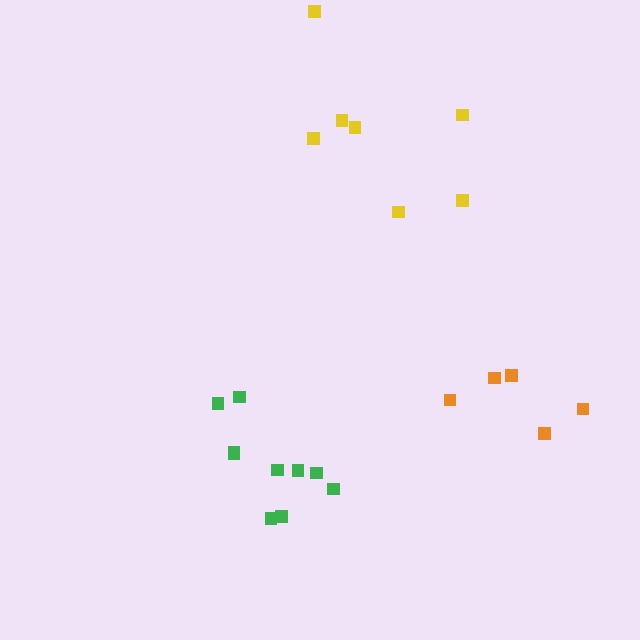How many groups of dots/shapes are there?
There are 3 groups.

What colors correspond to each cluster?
The clusters are colored: yellow, green, orange.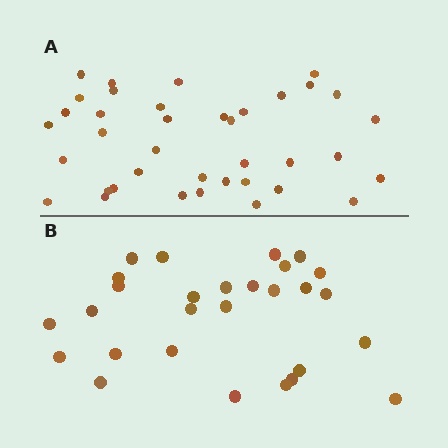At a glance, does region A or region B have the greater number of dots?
Region A (the top region) has more dots.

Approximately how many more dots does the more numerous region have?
Region A has roughly 10 or so more dots than region B.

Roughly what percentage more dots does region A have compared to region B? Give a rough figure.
About 35% more.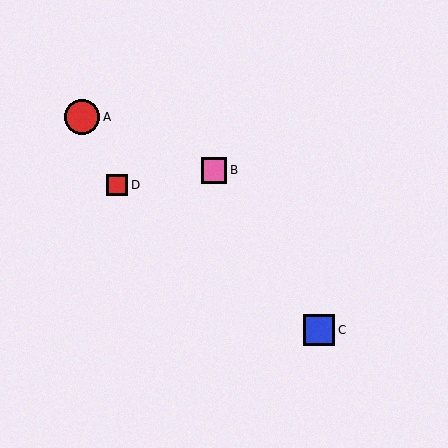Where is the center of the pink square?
The center of the pink square is at (214, 170).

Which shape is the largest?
The red circle (labeled A) is the largest.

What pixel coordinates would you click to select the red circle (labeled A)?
Click at (82, 117) to select the red circle A.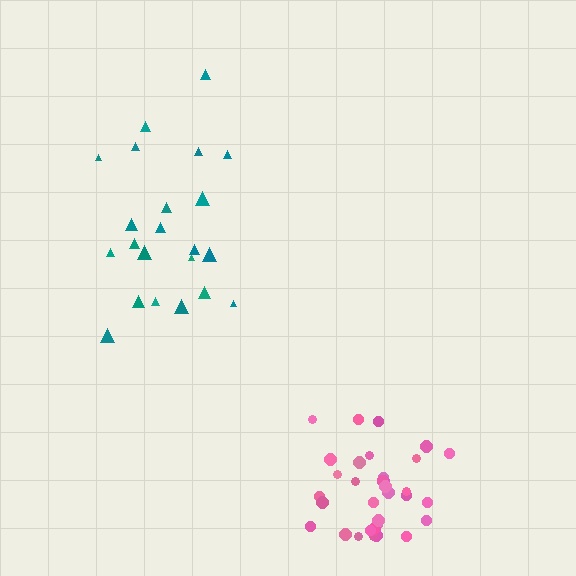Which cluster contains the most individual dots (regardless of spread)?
Pink (33).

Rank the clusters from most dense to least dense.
pink, teal.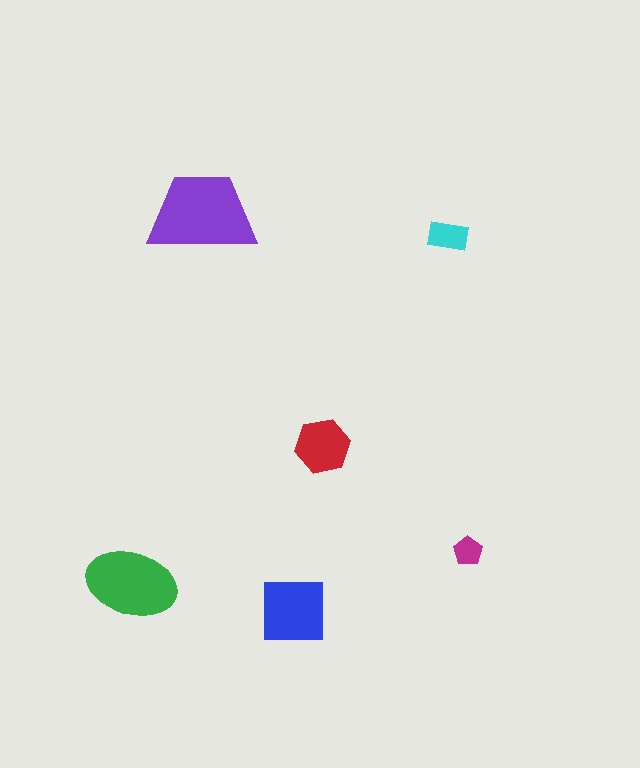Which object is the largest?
The purple trapezoid.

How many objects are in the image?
There are 6 objects in the image.